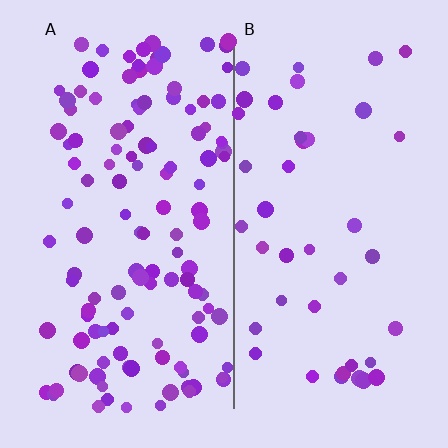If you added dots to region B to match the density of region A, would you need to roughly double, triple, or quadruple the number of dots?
Approximately triple.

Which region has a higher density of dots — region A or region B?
A (the left).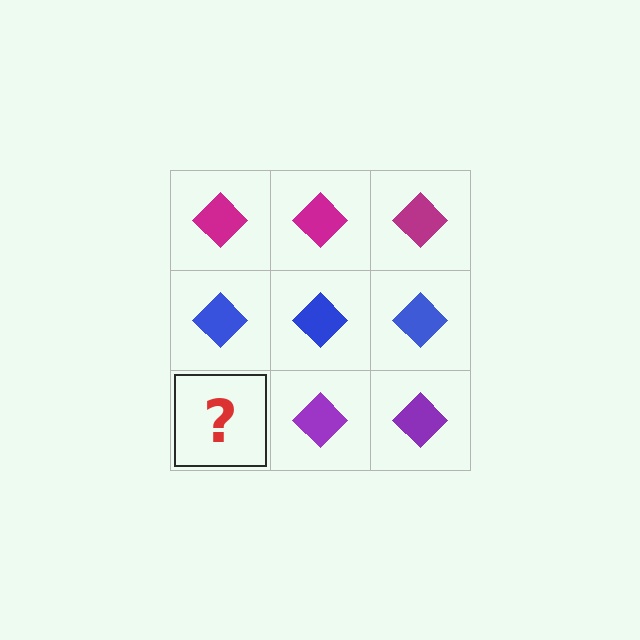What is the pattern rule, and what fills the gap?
The rule is that each row has a consistent color. The gap should be filled with a purple diamond.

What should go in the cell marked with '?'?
The missing cell should contain a purple diamond.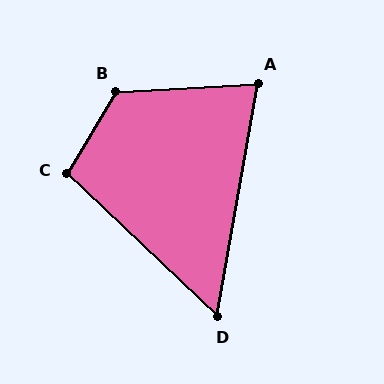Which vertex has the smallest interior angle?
D, at approximately 57 degrees.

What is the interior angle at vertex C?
Approximately 103 degrees (obtuse).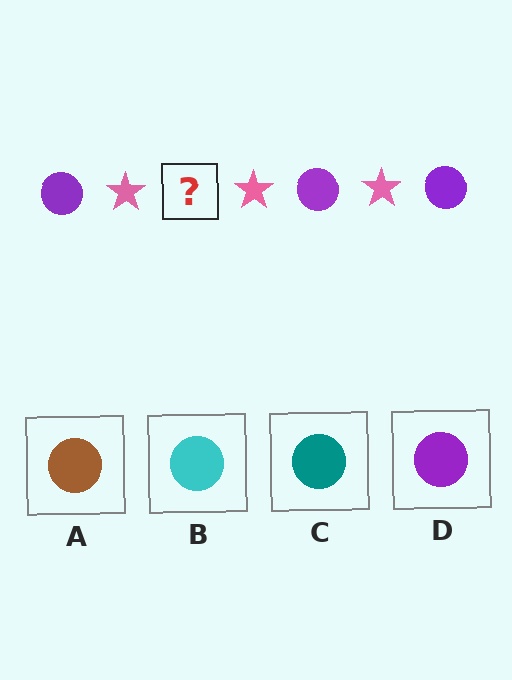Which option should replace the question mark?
Option D.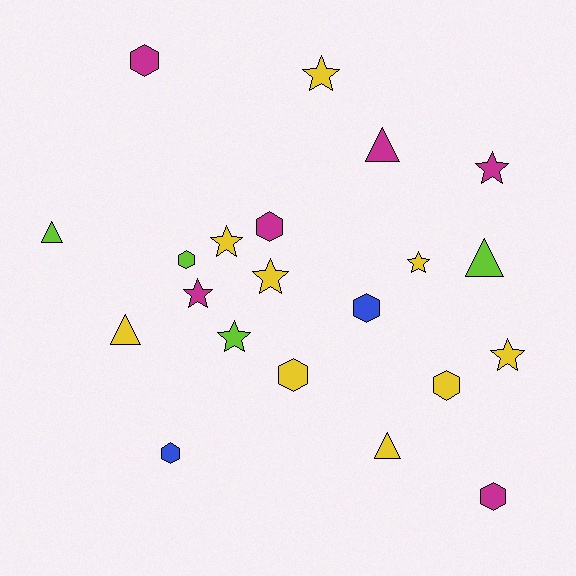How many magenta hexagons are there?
There are 3 magenta hexagons.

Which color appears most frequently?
Yellow, with 9 objects.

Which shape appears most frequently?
Hexagon, with 8 objects.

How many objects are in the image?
There are 21 objects.